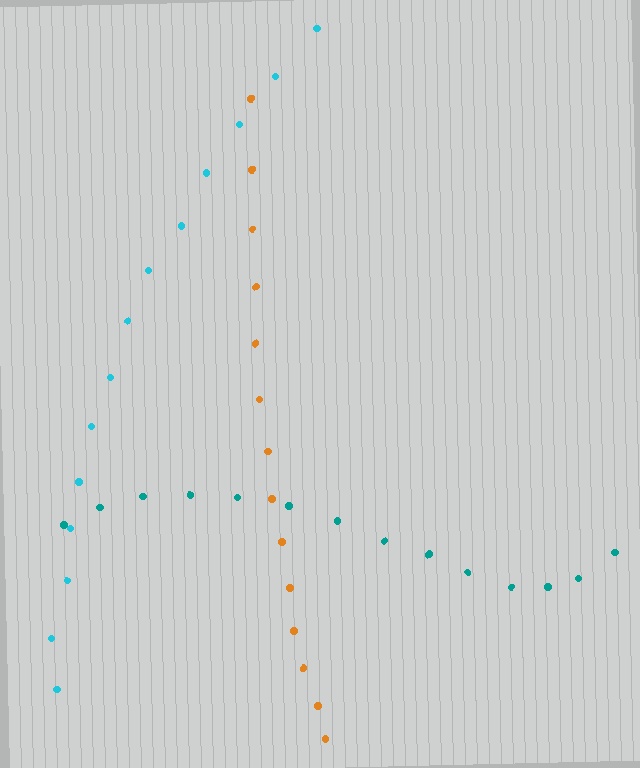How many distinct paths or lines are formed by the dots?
There are 3 distinct paths.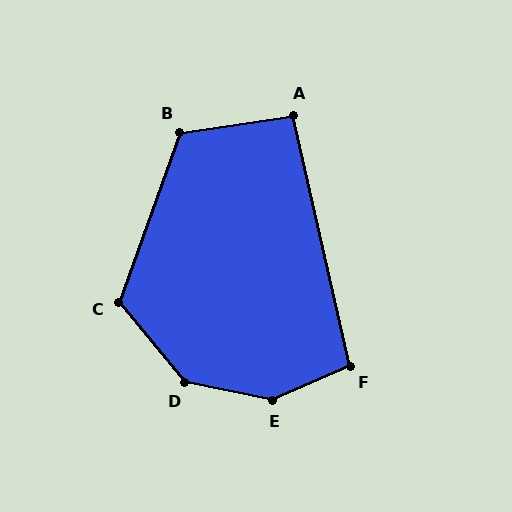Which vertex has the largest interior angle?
E, at approximately 145 degrees.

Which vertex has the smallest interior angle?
A, at approximately 94 degrees.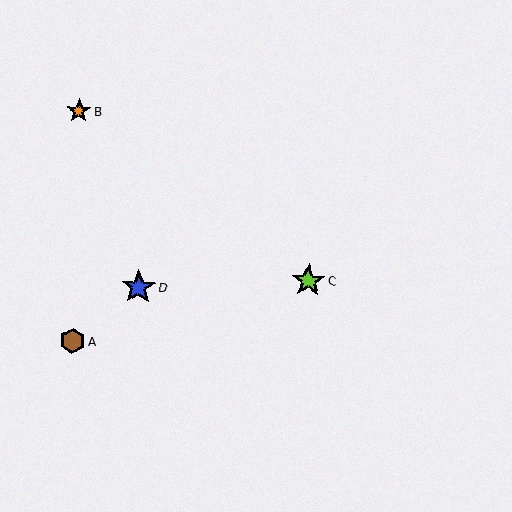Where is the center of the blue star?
The center of the blue star is at (138, 287).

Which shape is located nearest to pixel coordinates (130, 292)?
The blue star (labeled D) at (138, 287) is nearest to that location.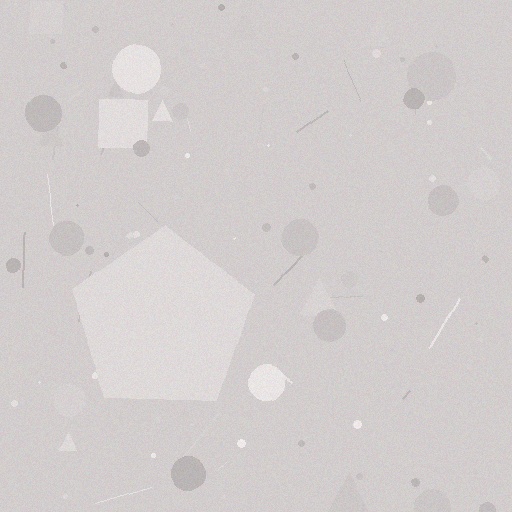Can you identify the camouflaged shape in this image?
The camouflaged shape is a pentagon.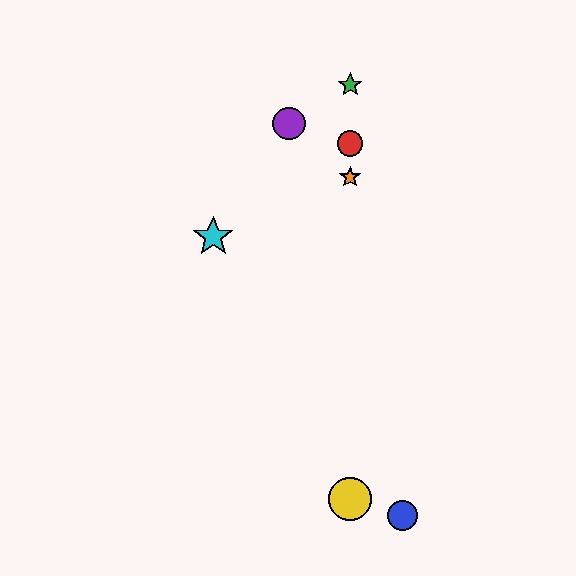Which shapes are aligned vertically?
The red circle, the green star, the yellow circle, the orange star are aligned vertically.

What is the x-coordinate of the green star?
The green star is at x≈350.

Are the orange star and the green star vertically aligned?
Yes, both are at x≈350.